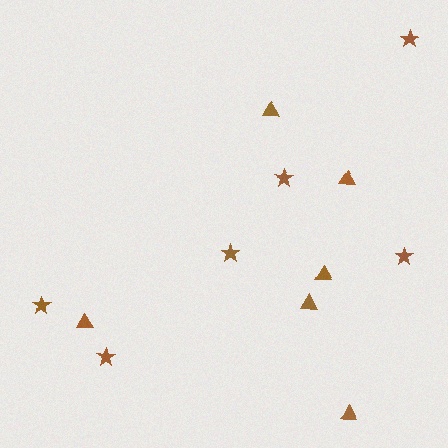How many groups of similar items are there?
There are 2 groups: one group of triangles (6) and one group of stars (6).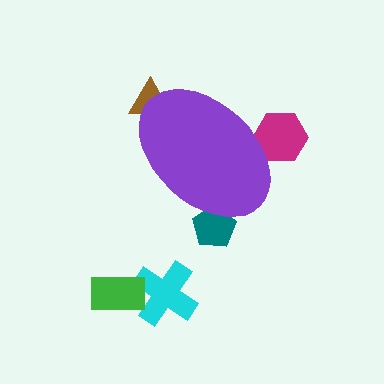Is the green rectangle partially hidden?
No, the green rectangle is fully visible.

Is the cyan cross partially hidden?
No, the cyan cross is fully visible.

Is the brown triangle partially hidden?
Yes, the brown triangle is partially hidden behind the purple ellipse.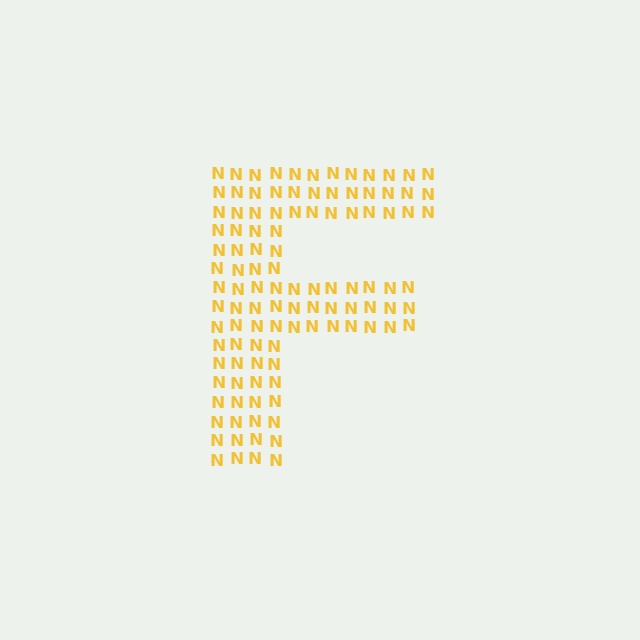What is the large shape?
The large shape is the letter F.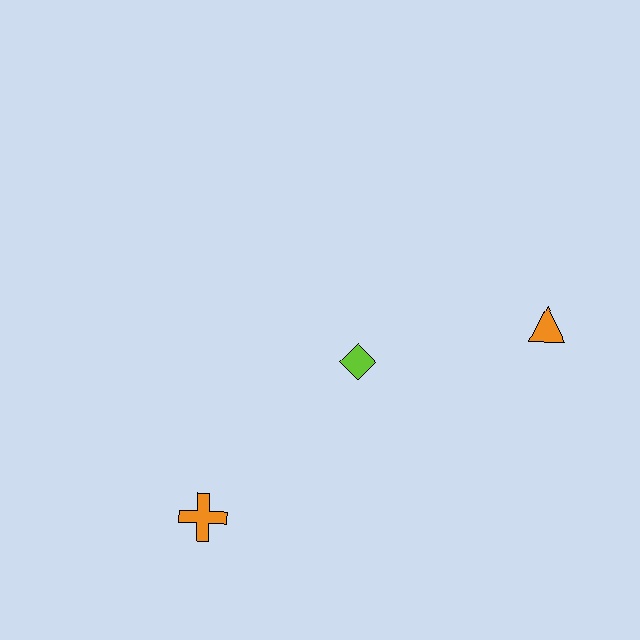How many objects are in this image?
There are 3 objects.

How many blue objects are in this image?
There are no blue objects.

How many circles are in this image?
There are no circles.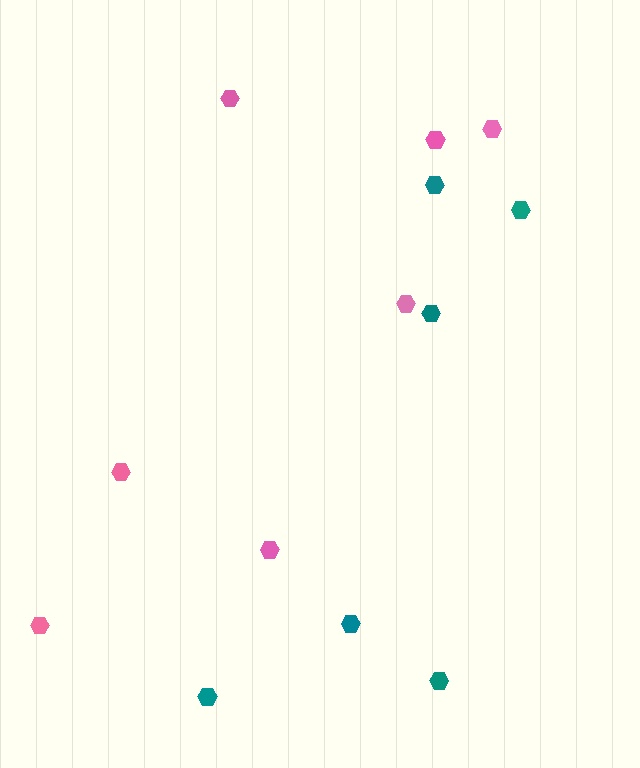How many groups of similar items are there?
There are 2 groups: one group of pink hexagons (7) and one group of teal hexagons (6).